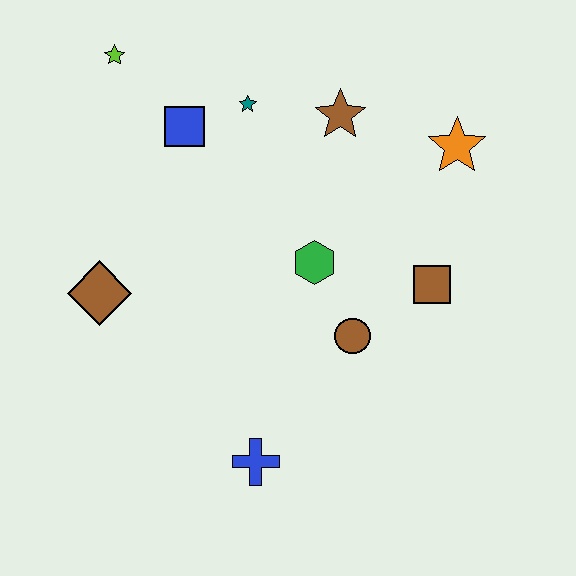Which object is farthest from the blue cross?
The lime star is farthest from the blue cross.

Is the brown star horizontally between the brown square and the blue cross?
Yes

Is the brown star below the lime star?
Yes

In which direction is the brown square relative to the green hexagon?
The brown square is to the right of the green hexagon.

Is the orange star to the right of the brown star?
Yes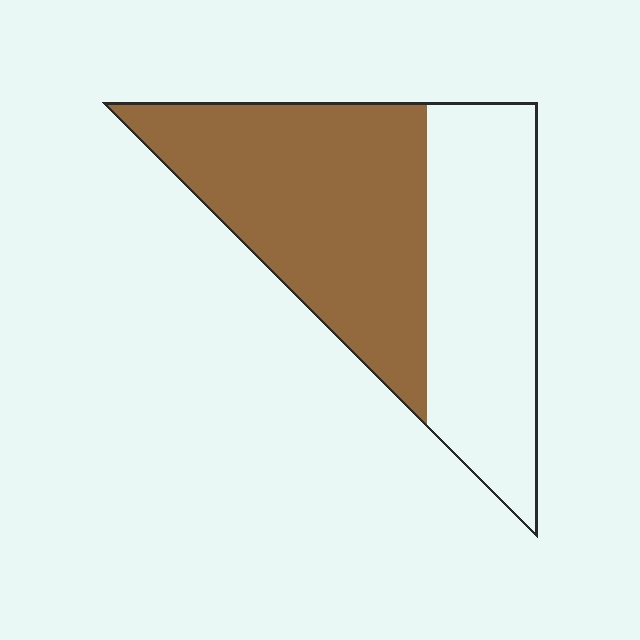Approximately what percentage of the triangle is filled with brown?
Approximately 55%.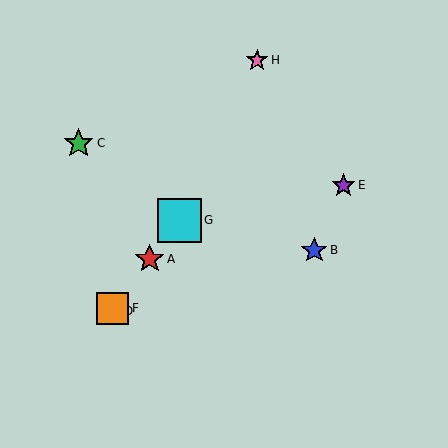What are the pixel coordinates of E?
Object E is at (343, 185).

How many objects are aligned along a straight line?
4 objects (A, D, F, G) are aligned along a straight line.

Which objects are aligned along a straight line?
Objects A, D, F, G are aligned along a straight line.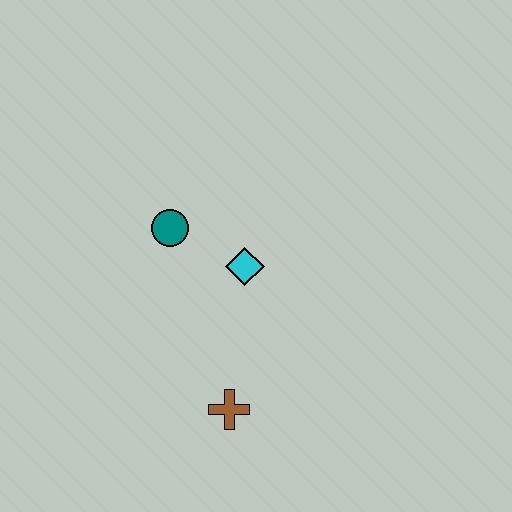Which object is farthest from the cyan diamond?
The brown cross is farthest from the cyan diamond.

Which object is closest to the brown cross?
The cyan diamond is closest to the brown cross.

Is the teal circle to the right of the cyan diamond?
No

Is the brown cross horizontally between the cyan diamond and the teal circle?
Yes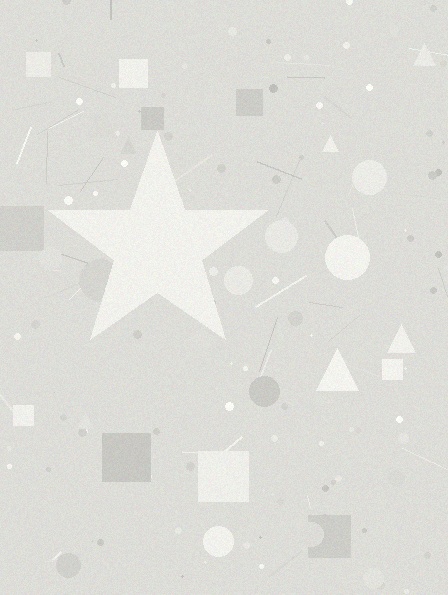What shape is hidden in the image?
A star is hidden in the image.